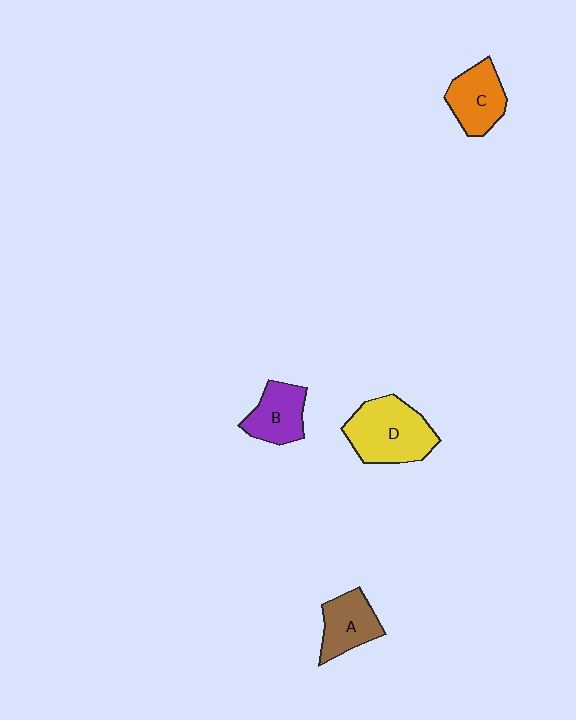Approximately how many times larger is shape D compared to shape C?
Approximately 1.5 times.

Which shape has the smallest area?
Shape B (purple).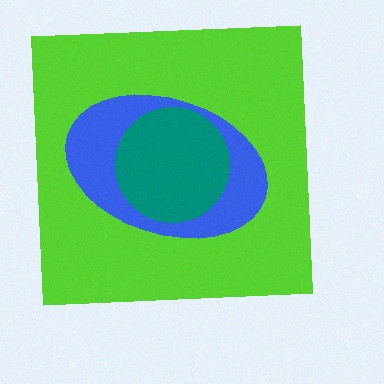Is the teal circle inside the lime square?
Yes.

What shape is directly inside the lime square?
The blue ellipse.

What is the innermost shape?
The teal circle.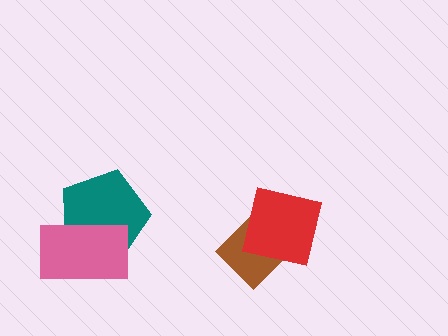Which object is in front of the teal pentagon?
The pink rectangle is in front of the teal pentagon.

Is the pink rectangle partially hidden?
No, no other shape covers it.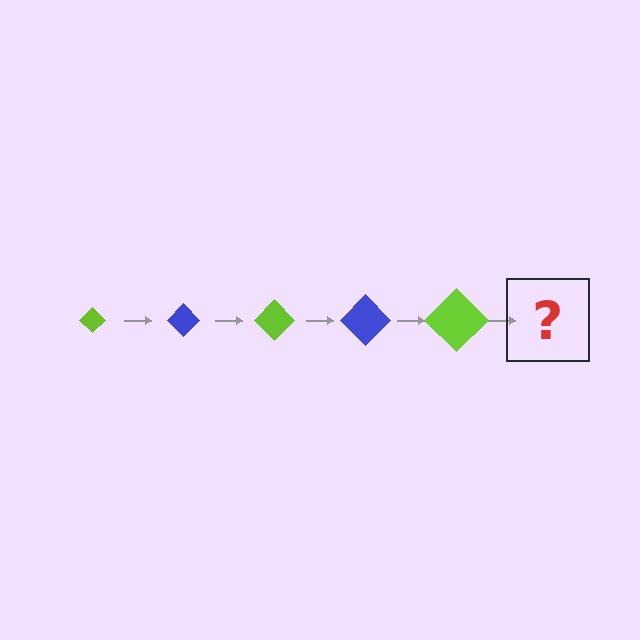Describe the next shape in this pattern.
It should be a blue diamond, larger than the previous one.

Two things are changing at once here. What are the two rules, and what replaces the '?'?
The two rules are that the diamond grows larger each step and the color cycles through lime and blue. The '?' should be a blue diamond, larger than the previous one.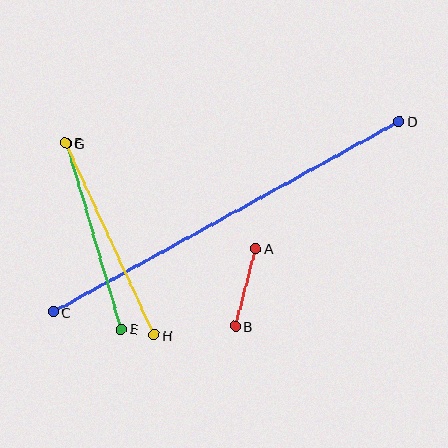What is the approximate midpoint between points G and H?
The midpoint is at approximately (110, 239) pixels.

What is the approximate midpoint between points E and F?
The midpoint is at approximately (94, 236) pixels.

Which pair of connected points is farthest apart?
Points C and D are farthest apart.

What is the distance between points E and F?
The distance is approximately 194 pixels.